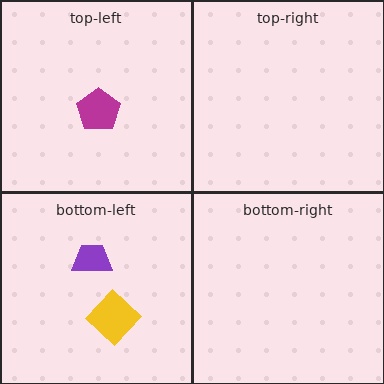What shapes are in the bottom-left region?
The yellow diamond, the purple trapezoid.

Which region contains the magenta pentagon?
The top-left region.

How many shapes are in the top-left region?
1.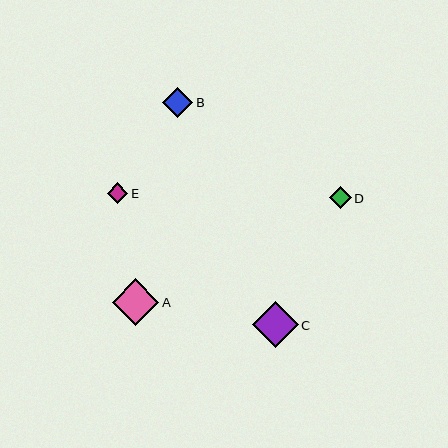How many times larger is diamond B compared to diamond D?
Diamond B is approximately 1.4 times the size of diamond D.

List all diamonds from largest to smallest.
From largest to smallest: A, C, B, D, E.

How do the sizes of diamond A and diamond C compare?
Diamond A and diamond C are approximately the same size.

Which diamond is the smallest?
Diamond E is the smallest with a size of approximately 20 pixels.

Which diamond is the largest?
Diamond A is the largest with a size of approximately 47 pixels.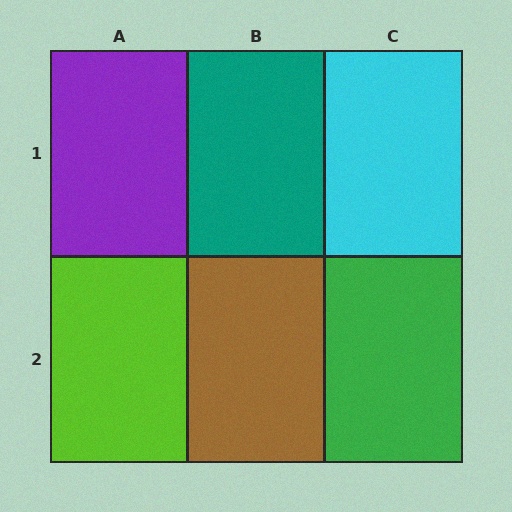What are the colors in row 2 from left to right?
Lime, brown, green.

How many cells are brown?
1 cell is brown.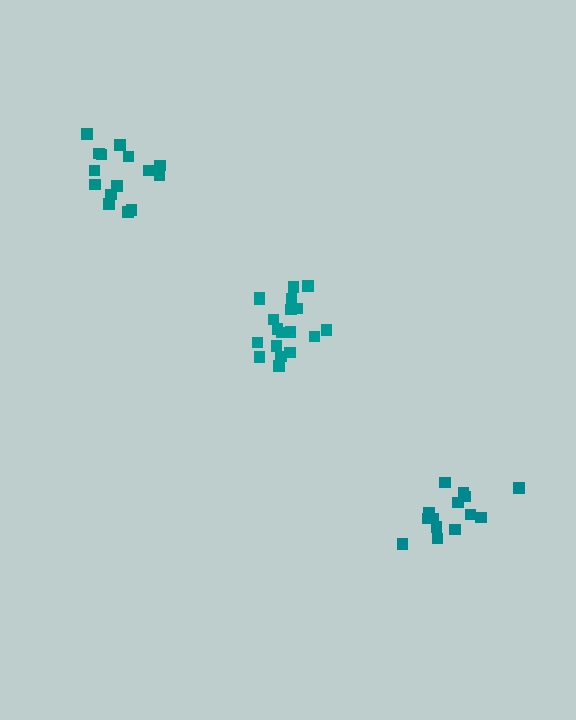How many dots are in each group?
Group 1: 19 dots, Group 2: 15 dots, Group 3: 15 dots (49 total).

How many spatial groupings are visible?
There are 3 spatial groupings.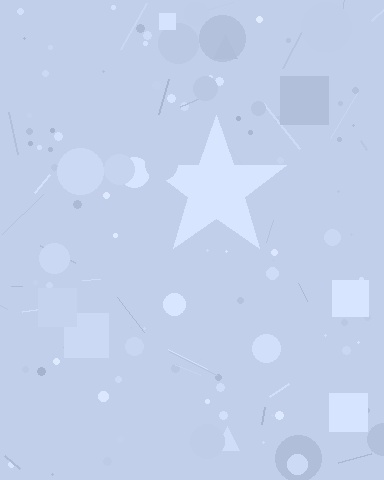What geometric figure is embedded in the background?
A star is embedded in the background.